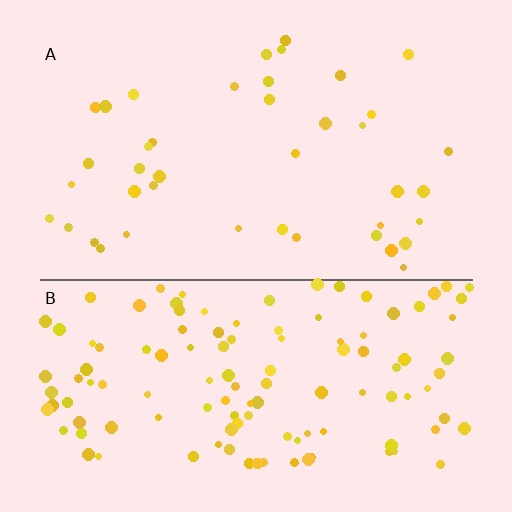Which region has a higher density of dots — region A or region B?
B (the bottom).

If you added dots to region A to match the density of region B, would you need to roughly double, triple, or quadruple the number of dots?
Approximately triple.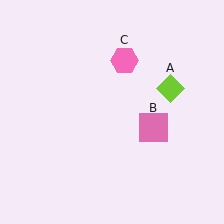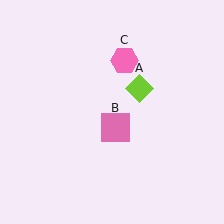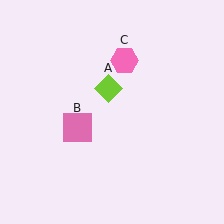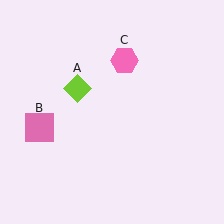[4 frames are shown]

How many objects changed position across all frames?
2 objects changed position: lime diamond (object A), pink square (object B).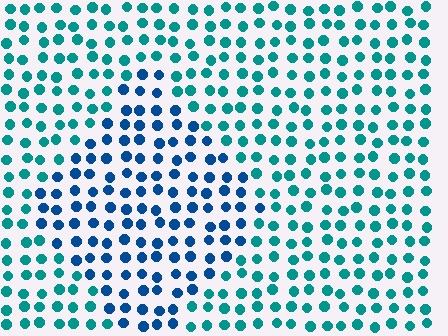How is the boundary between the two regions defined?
The boundary is defined purely by a slight shift in hue (about 34 degrees). Spacing, size, and orientation are identical on both sides.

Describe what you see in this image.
The image is filled with small teal elements in a uniform arrangement. A diamond-shaped region is visible where the elements are tinted to a slightly different hue, forming a subtle color boundary.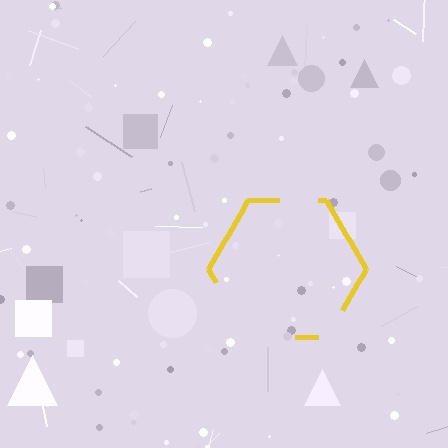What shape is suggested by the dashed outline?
The dashed outline suggests a hexagon.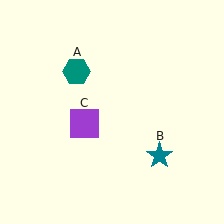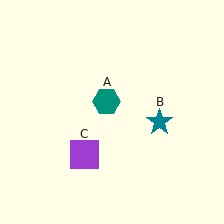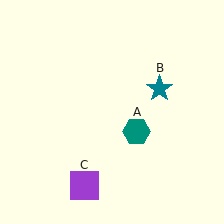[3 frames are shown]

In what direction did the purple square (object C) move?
The purple square (object C) moved down.